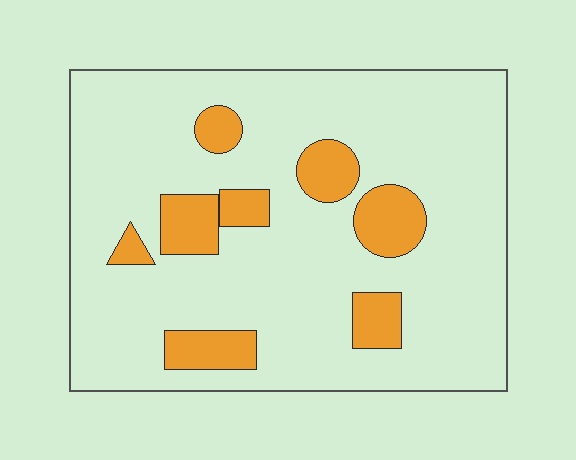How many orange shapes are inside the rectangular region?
8.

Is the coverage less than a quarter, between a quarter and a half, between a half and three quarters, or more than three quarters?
Less than a quarter.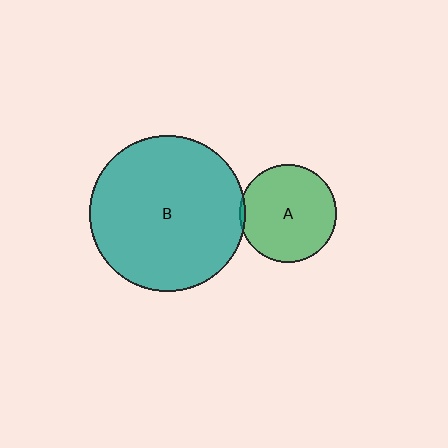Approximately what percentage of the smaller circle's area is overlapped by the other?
Approximately 5%.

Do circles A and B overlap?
Yes.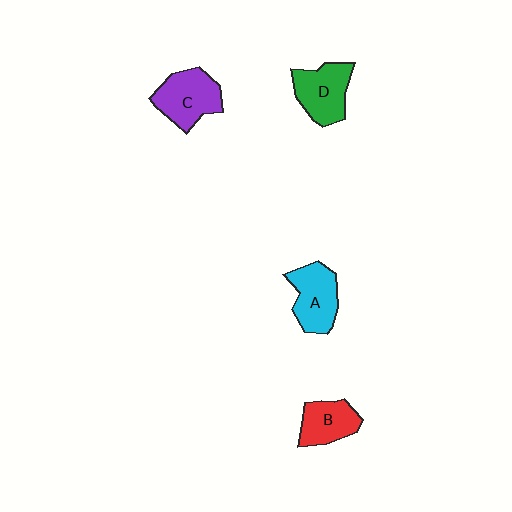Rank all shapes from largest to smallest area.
From largest to smallest: C (purple), D (green), A (cyan), B (red).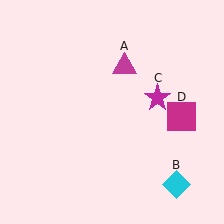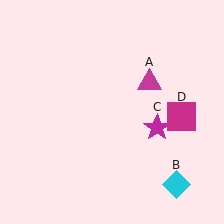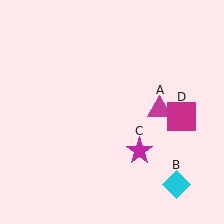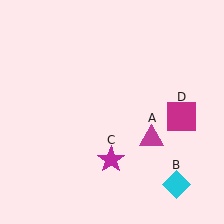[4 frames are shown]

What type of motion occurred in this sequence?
The magenta triangle (object A), magenta star (object C) rotated clockwise around the center of the scene.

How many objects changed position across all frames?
2 objects changed position: magenta triangle (object A), magenta star (object C).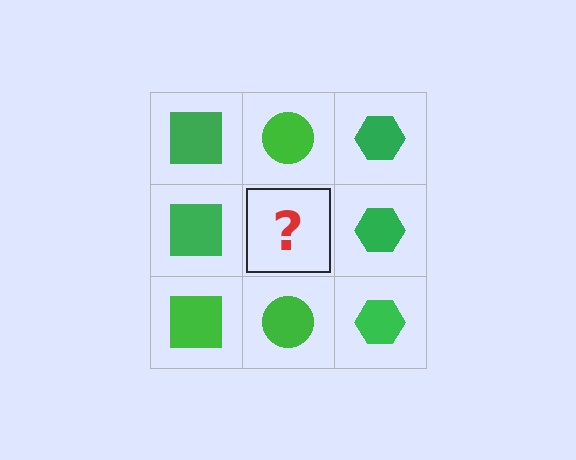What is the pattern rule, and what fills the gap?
The rule is that each column has a consistent shape. The gap should be filled with a green circle.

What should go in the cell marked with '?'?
The missing cell should contain a green circle.